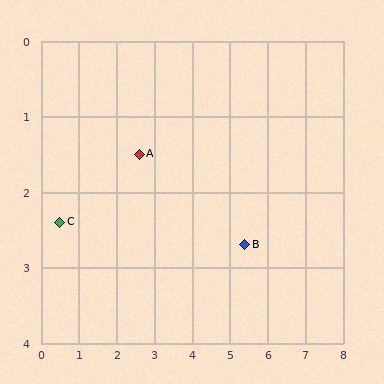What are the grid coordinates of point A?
Point A is at approximately (2.6, 1.5).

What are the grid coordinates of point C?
Point C is at approximately (0.5, 2.4).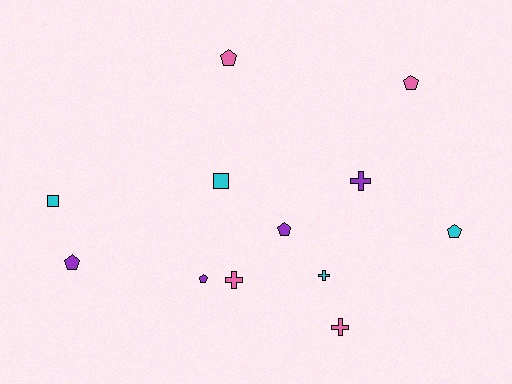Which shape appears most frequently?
Pentagon, with 6 objects.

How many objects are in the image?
There are 12 objects.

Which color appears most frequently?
Pink, with 4 objects.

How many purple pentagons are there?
There are 3 purple pentagons.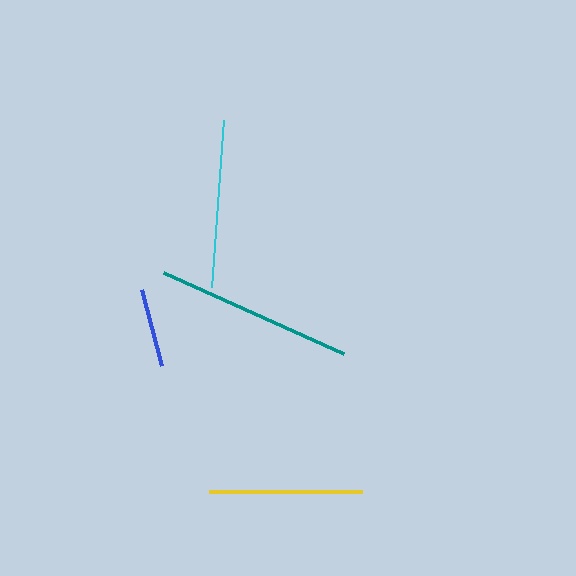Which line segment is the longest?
The teal line is the longest at approximately 198 pixels.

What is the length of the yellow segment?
The yellow segment is approximately 153 pixels long.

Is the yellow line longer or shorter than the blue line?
The yellow line is longer than the blue line.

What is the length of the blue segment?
The blue segment is approximately 78 pixels long.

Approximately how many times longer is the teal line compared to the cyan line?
The teal line is approximately 1.2 times the length of the cyan line.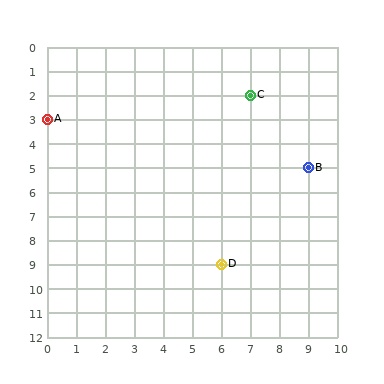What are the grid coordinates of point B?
Point B is at grid coordinates (9, 5).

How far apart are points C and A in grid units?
Points C and A are 7 columns and 1 row apart (about 7.1 grid units diagonally).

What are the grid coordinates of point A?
Point A is at grid coordinates (0, 3).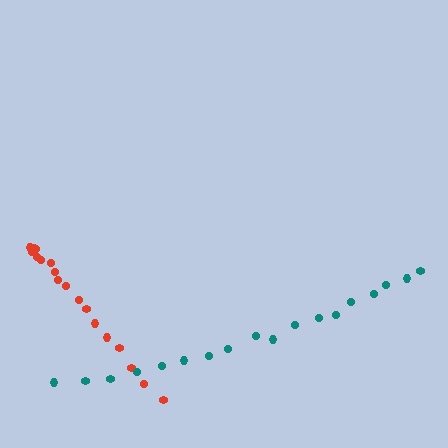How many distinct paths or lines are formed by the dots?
There are 2 distinct paths.